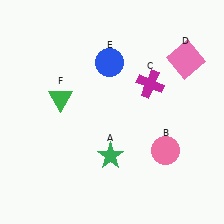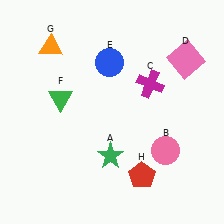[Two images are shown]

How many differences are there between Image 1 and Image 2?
There are 2 differences between the two images.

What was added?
An orange triangle (G), a red pentagon (H) were added in Image 2.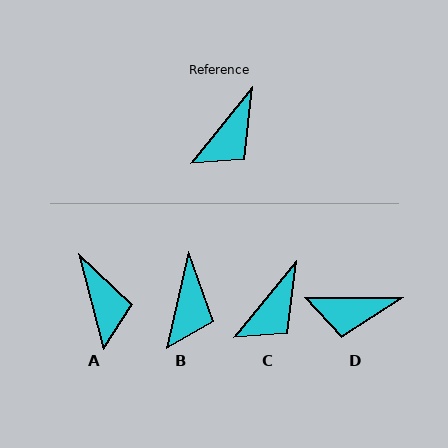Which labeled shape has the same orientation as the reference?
C.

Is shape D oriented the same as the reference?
No, it is off by about 51 degrees.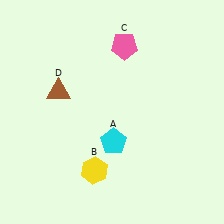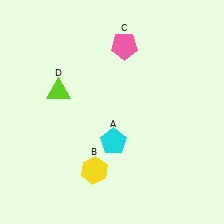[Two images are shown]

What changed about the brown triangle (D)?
In Image 1, D is brown. In Image 2, it changed to lime.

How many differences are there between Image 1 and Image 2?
There is 1 difference between the two images.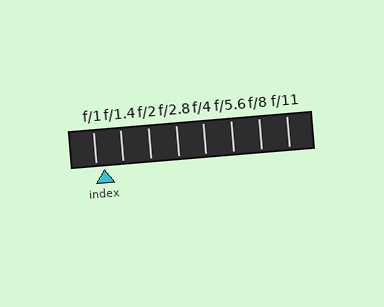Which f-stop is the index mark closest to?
The index mark is closest to f/1.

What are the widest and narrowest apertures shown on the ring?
The widest aperture shown is f/1 and the narrowest is f/11.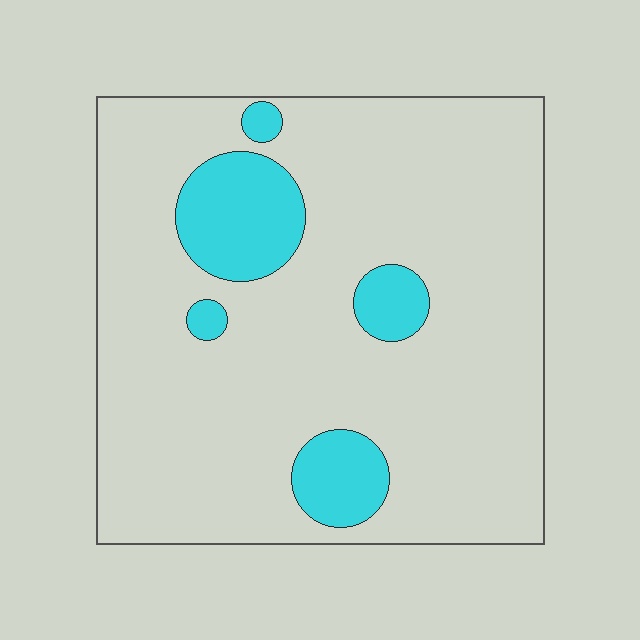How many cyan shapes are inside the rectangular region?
5.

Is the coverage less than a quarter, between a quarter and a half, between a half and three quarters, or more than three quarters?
Less than a quarter.